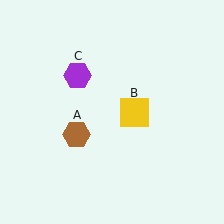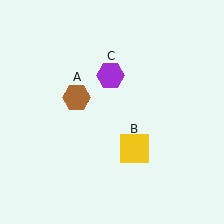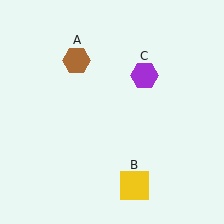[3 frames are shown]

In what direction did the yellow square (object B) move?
The yellow square (object B) moved down.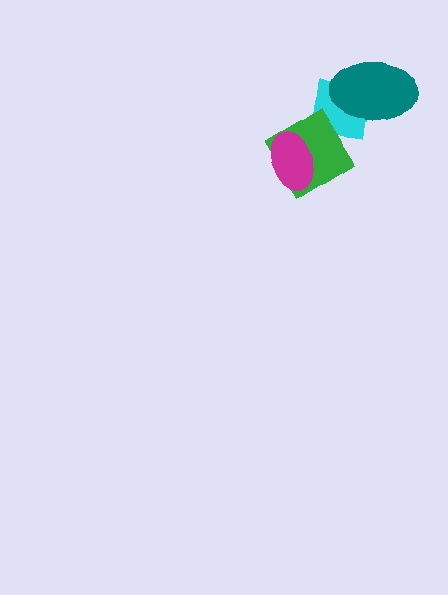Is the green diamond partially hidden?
Yes, it is partially covered by another shape.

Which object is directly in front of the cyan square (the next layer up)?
The teal ellipse is directly in front of the cyan square.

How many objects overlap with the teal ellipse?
1 object overlaps with the teal ellipse.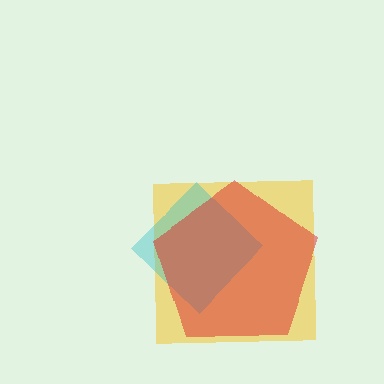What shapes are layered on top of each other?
The layered shapes are: a yellow square, a cyan diamond, a red pentagon.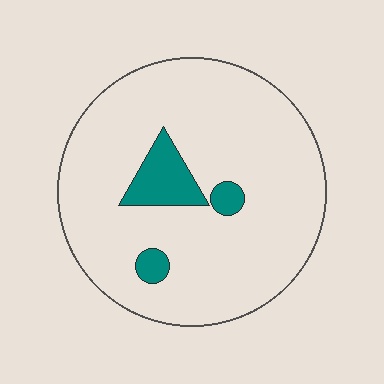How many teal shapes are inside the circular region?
3.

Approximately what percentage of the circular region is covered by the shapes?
Approximately 10%.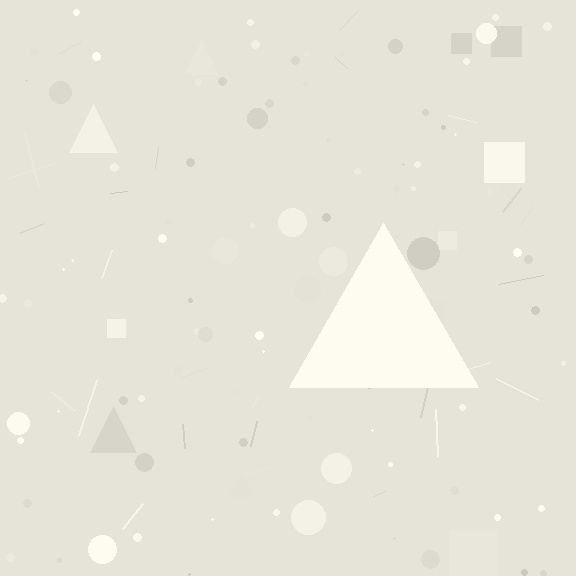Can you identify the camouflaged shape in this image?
The camouflaged shape is a triangle.